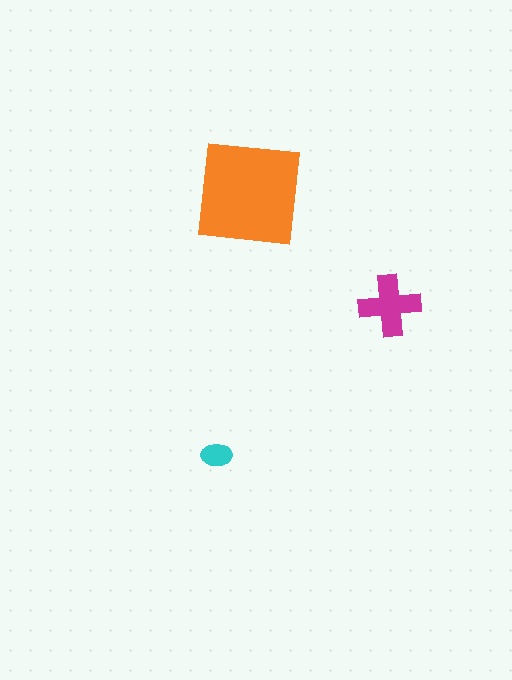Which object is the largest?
The orange square.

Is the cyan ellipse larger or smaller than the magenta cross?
Smaller.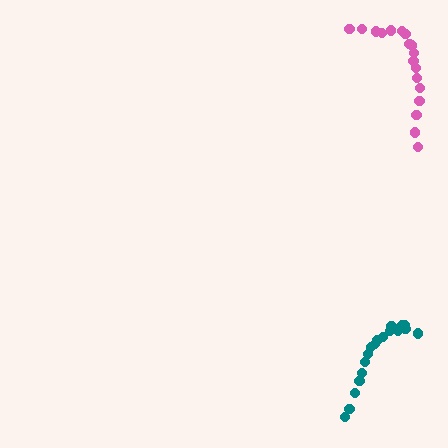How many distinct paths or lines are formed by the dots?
There are 2 distinct paths.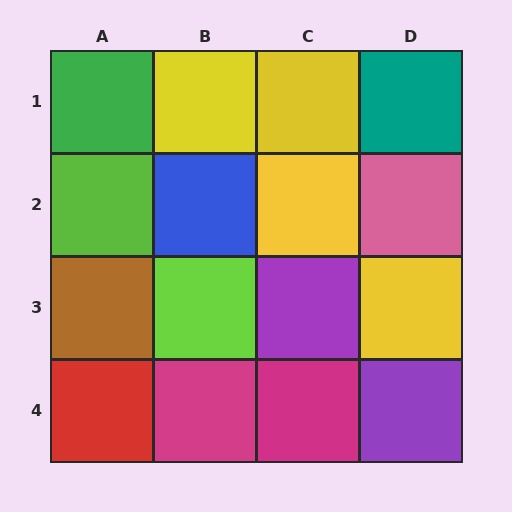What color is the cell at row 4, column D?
Purple.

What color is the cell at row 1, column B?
Yellow.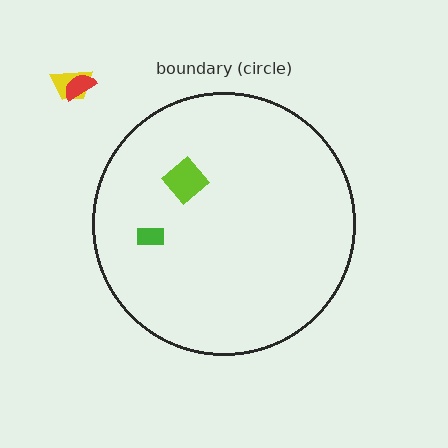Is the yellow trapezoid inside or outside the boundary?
Outside.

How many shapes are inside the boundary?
2 inside, 2 outside.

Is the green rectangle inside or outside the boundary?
Inside.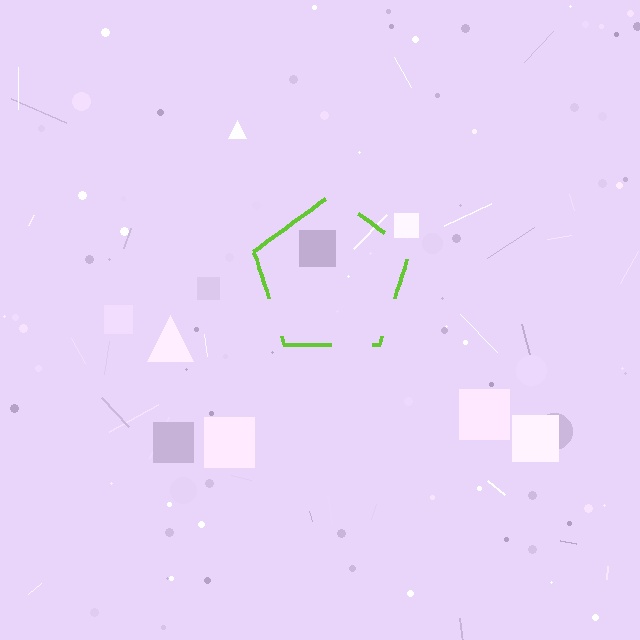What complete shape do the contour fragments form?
The contour fragments form a pentagon.